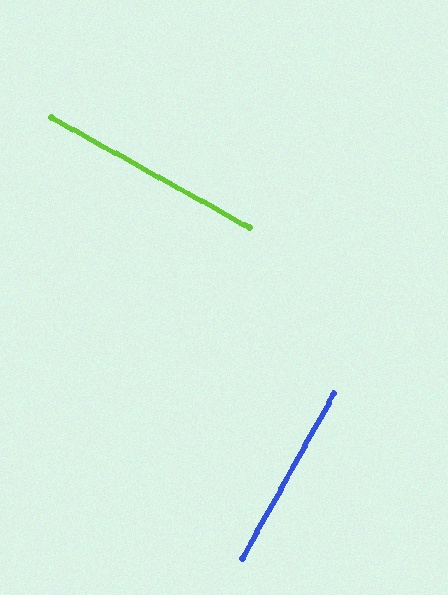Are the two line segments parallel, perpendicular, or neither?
Perpendicular — they meet at approximately 90°.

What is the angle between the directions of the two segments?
Approximately 90 degrees.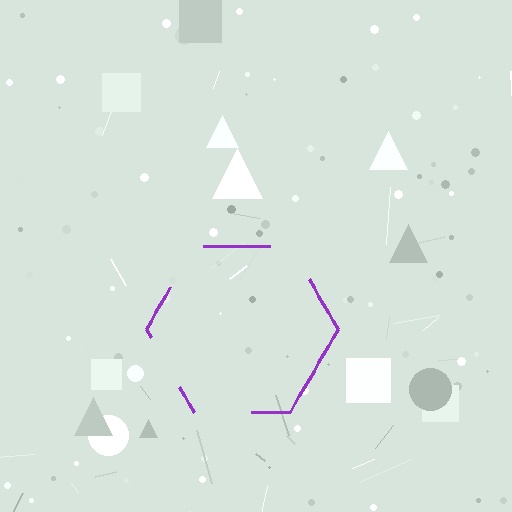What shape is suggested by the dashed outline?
The dashed outline suggests a hexagon.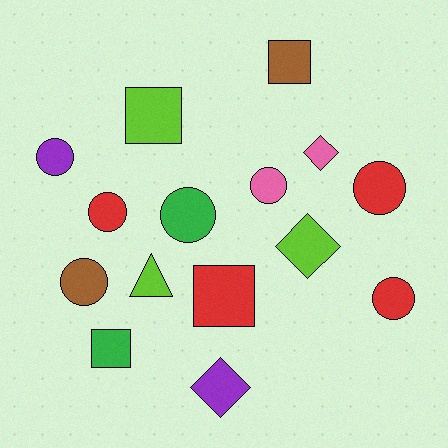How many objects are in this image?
There are 15 objects.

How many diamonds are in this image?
There are 3 diamonds.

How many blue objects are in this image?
There are no blue objects.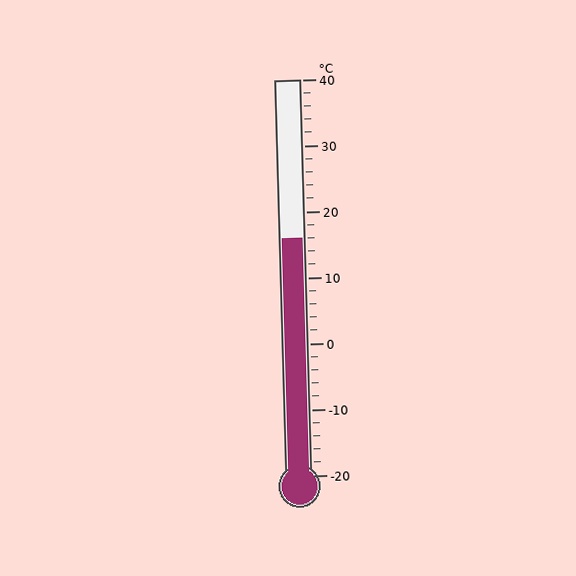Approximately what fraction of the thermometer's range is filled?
The thermometer is filled to approximately 60% of its range.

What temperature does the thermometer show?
The thermometer shows approximately 16°C.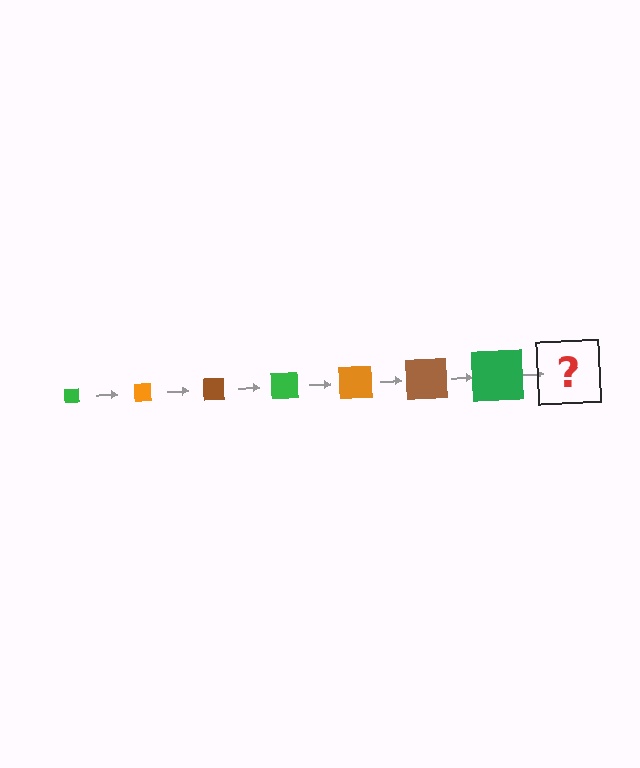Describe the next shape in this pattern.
It should be an orange square, larger than the previous one.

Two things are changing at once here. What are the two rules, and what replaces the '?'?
The two rules are that the square grows larger each step and the color cycles through green, orange, and brown. The '?' should be an orange square, larger than the previous one.